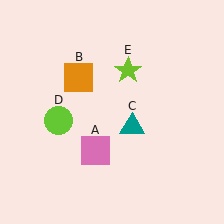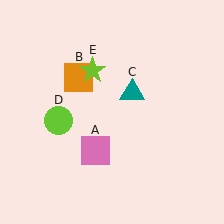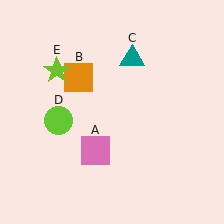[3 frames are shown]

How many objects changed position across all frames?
2 objects changed position: teal triangle (object C), lime star (object E).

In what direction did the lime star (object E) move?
The lime star (object E) moved left.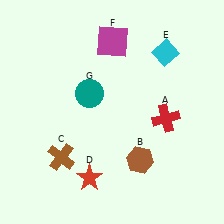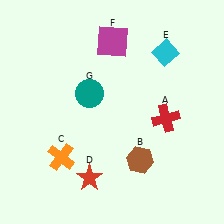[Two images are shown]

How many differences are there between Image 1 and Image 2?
There is 1 difference between the two images.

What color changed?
The cross (C) changed from brown in Image 1 to orange in Image 2.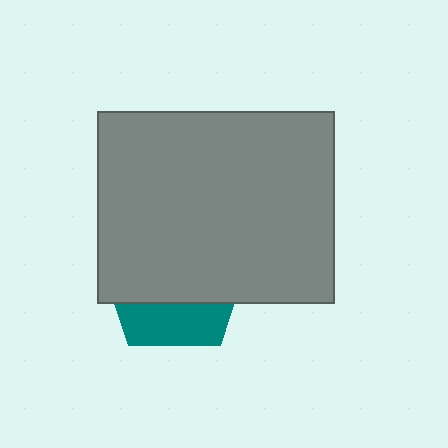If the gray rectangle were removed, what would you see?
You would see the complete teal pentagon.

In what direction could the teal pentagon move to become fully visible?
The teal pentagon could move down. That would shift it out from behind the gray rectangle entirely.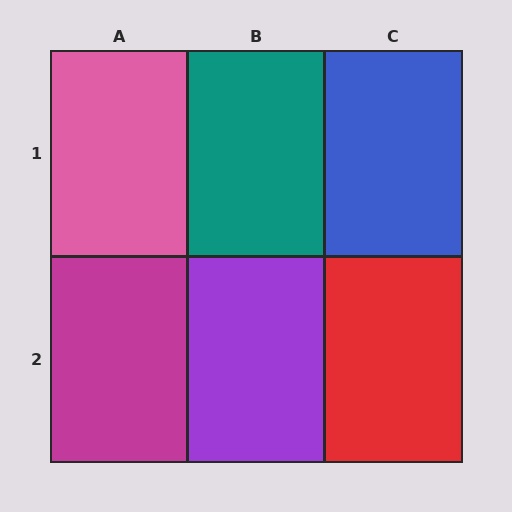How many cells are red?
1 cell is red.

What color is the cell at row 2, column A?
Magenta.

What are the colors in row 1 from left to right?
Pink, teal, blue.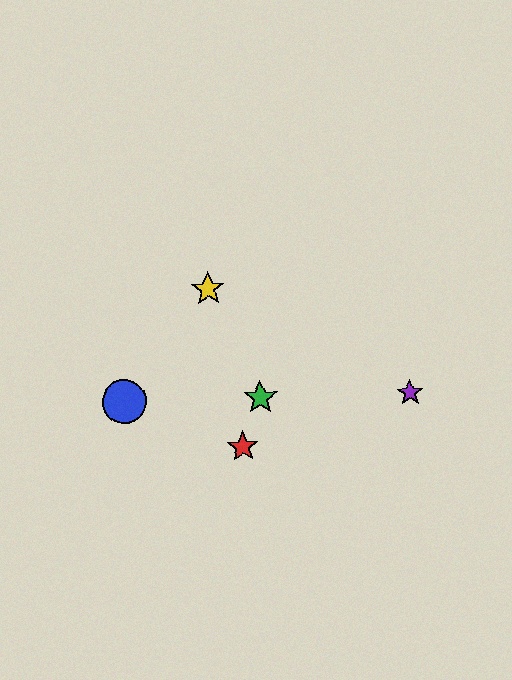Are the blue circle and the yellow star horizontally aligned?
No, the blue circle is at y≈402 and the yellow star is at y≈289.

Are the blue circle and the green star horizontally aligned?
Yes, both are at y≈402.